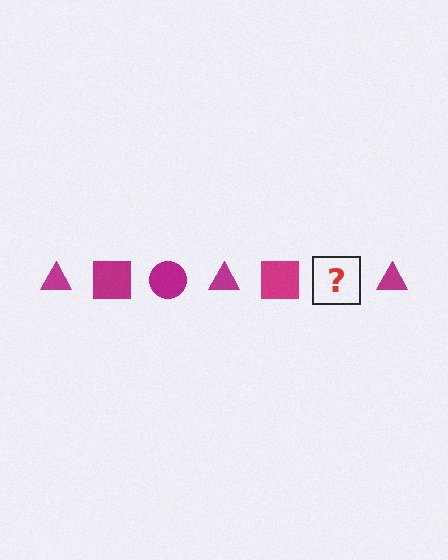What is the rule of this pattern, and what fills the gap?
The rule is that the pattern cycles through triangle, square, circle shapes in magenta. The gap should be filled with a magenta circle.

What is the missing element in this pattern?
The missing element is a magenta circle.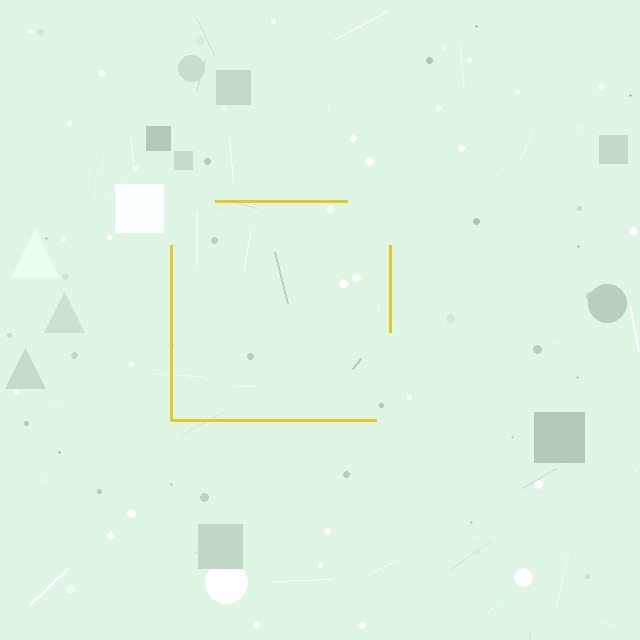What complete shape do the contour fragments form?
The contour fragments form a square.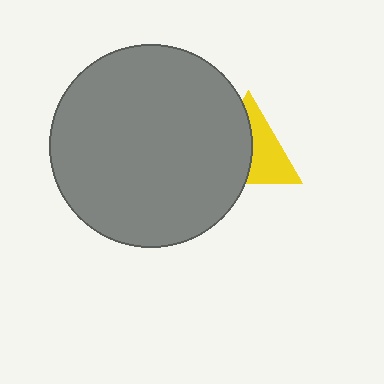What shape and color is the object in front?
The object in front is a gray circle.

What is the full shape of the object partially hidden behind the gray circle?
The partially hidden object is a yellow triangle.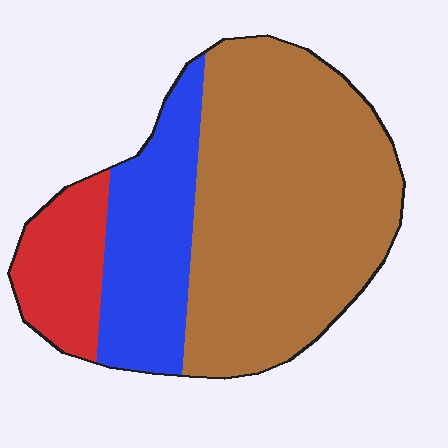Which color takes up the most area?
Brown, at roughly 60%.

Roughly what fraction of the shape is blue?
Blue covers around 25% of the shape.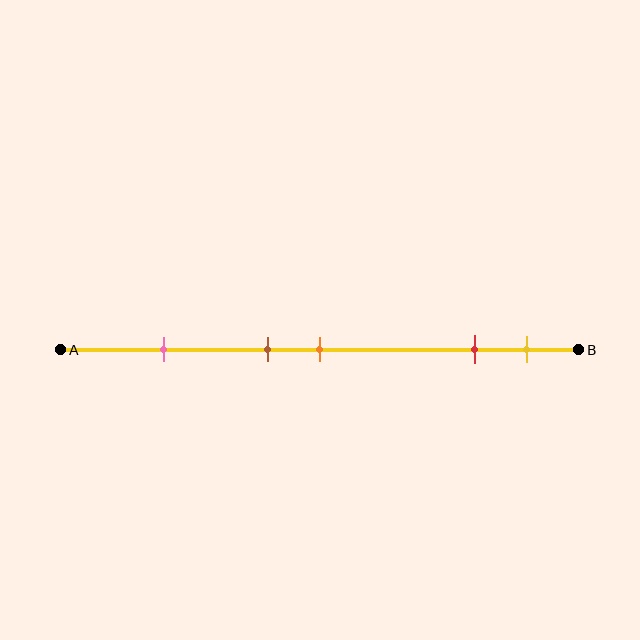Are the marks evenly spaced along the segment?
No, the marks are not evenly spaced.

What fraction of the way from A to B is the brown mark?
The brown mark is approximately 40% (0.4) of the way from A to B.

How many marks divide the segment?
There are 5 marks dividing the segment.